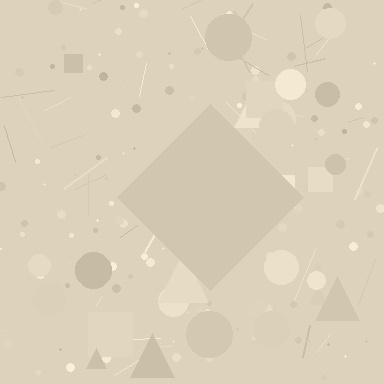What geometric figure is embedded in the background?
A diamond is embedded in the background.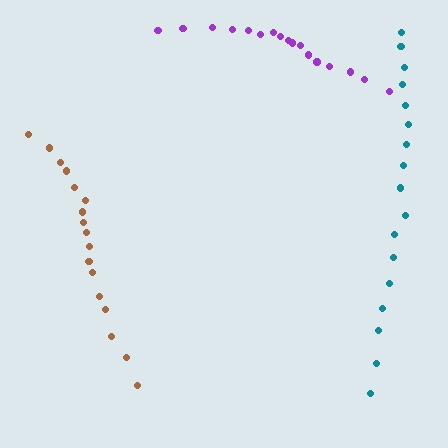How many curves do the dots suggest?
There are 3 distinct paths.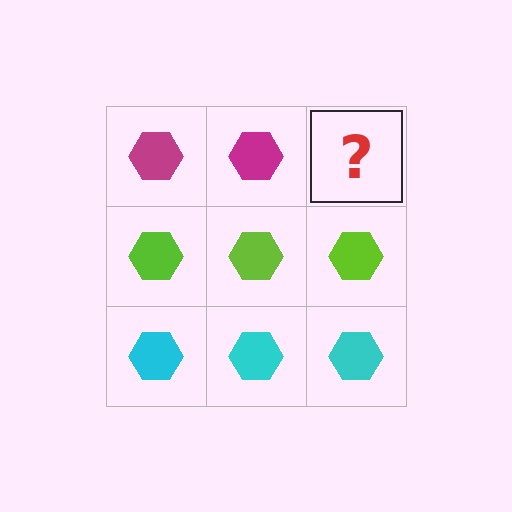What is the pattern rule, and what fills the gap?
The rule is that each row has a consistent color. The gap should be filled with a magenta hexagon.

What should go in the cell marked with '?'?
The missing cell should contain a magenta hexagon.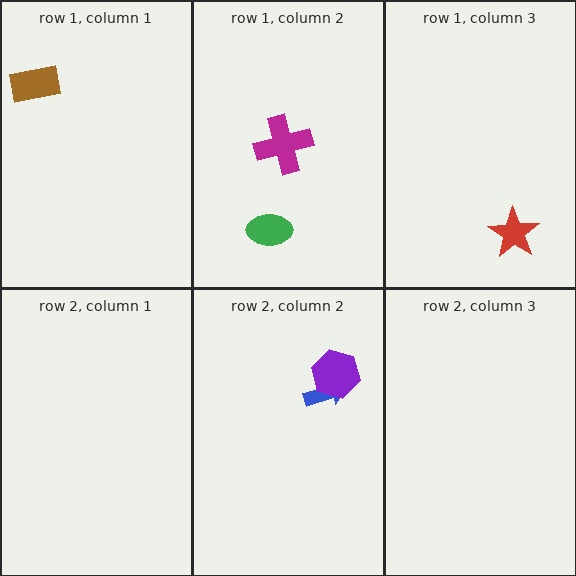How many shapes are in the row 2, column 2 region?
2.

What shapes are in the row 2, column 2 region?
The blue arrow, the purple hexagon.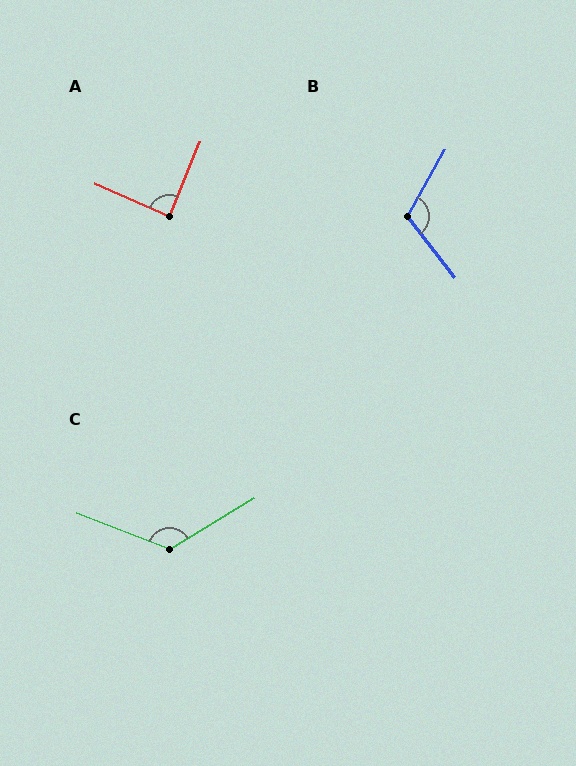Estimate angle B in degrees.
Approximately 113 degrees.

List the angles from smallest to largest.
A (88°), B (113°), C (128°).